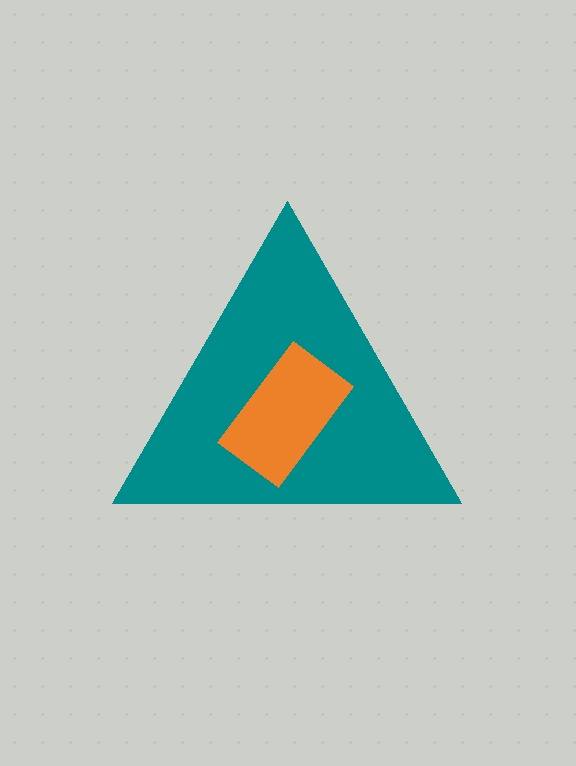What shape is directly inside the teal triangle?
The orange rectangle.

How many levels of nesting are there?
2.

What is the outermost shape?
The teal triangle.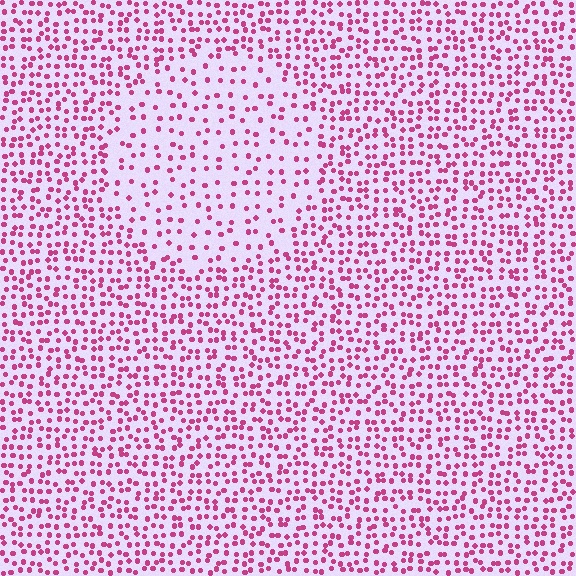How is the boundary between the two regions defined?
The boundary is defined by a change in element density (approximately 2.0x ratio). All elements are the same color, size, and shape.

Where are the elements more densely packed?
The elements are more densely packed outside the circle boundary.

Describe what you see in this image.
The image contains small magenta elements arranged at two different densities. A circle-shaped region is visible where the elements are less densely packed than the surrounding area.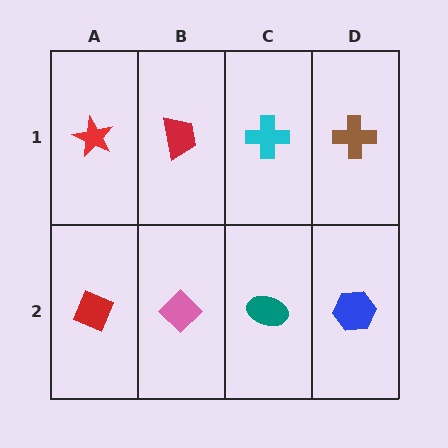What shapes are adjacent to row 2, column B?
A red trapezoid (row 1, column B), a red diamond (row 2, column A), a teal ellipse (row 2, column C).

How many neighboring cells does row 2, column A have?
2.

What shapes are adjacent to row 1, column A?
A red diamond (row 2, column A), a red trapezoid (row 1, column B).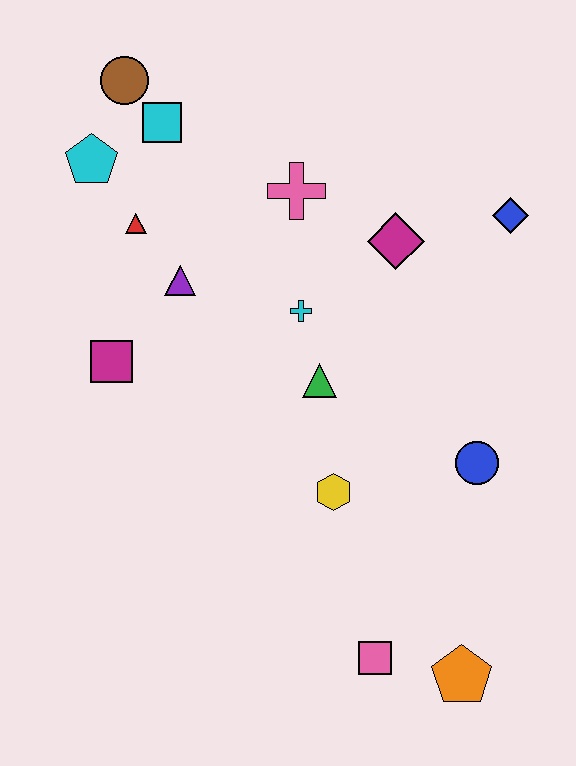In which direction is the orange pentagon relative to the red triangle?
The orange pentagon is below the red triangle.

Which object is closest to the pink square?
The orange pentagon is closest to the pink square.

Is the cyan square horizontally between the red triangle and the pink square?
Yes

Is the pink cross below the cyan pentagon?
Yes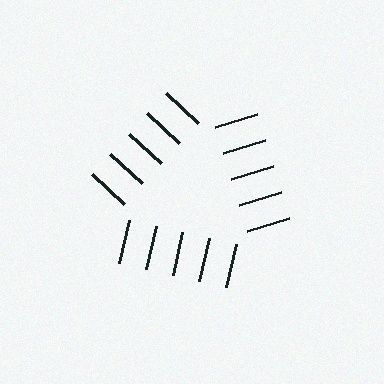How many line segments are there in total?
15 — 5 along each of the 3 edges.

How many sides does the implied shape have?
3 sides — the line-ends trace a triangle.